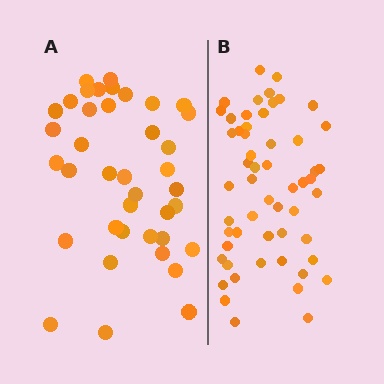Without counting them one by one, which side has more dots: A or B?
Region B (the right region) has more dots.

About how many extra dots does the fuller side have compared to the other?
Region B has approximately 15 more dots than region A.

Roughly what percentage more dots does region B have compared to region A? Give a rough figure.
About 40% more.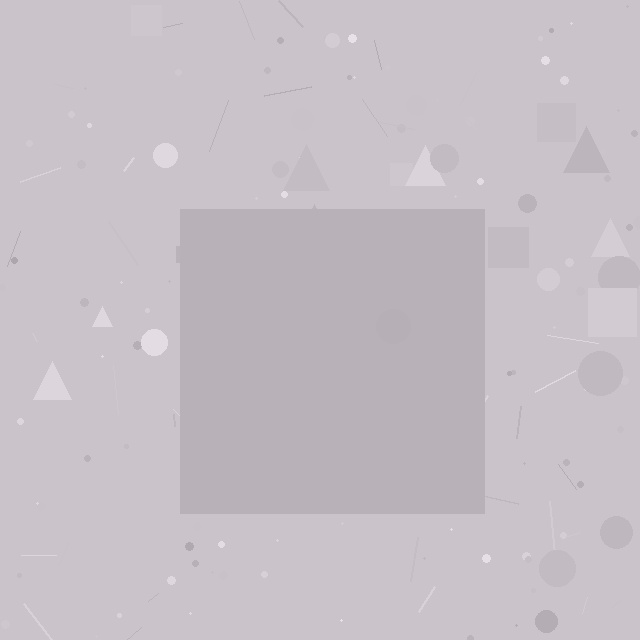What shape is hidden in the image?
A square is hidden in the image.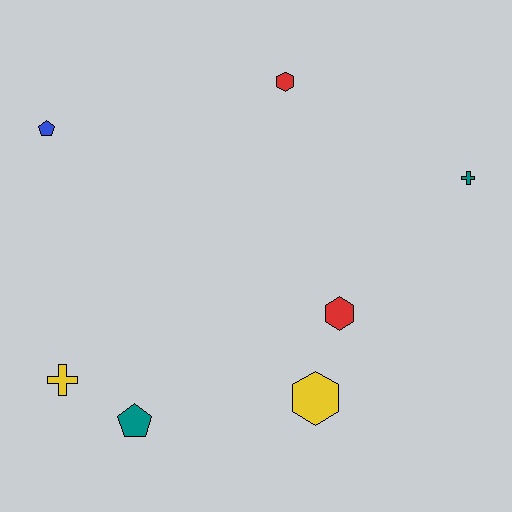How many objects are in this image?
There are 7 objects.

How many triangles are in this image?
There are no triangles.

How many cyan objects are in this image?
There are no cyan objects.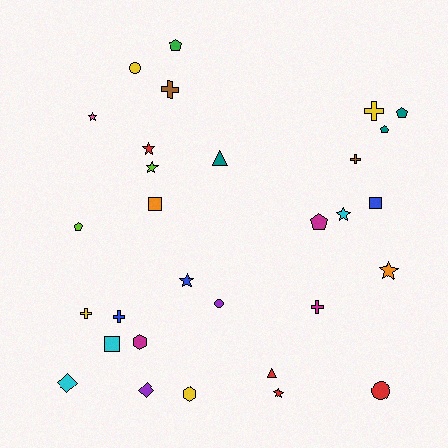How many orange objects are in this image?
There are 2 orange objects.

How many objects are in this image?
There are 30 objects.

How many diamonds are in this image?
There are 2 diamonds.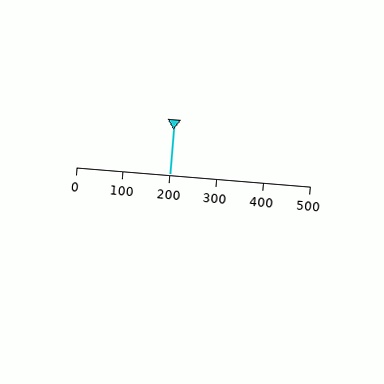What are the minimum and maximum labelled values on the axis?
The axis runs from 0 to 500.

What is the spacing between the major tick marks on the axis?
The major ticks are spaced 100 apart.